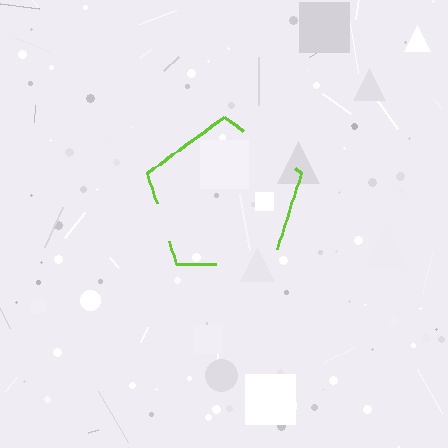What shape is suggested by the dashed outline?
The dashed outline suggests a pentagon.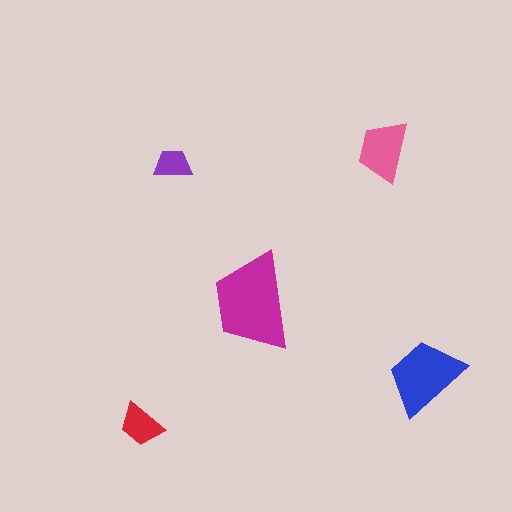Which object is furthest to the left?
The red trapezoid is leftmost.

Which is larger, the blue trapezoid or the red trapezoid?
The blue one.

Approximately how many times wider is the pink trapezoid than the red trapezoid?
About 1.5 times wider.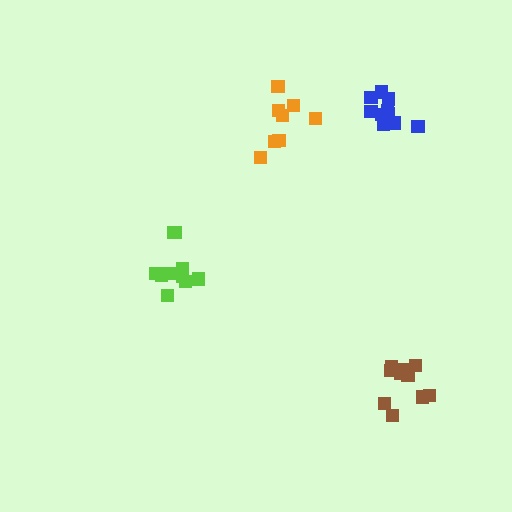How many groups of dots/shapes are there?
There are 4 groups.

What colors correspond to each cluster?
The clusters are colored: brown, blue, lime, orange.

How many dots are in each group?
Group 1: 11 dots, Group 2: 10 dots, Group 3: 10 dots, Group 4: 8 dots (39 total).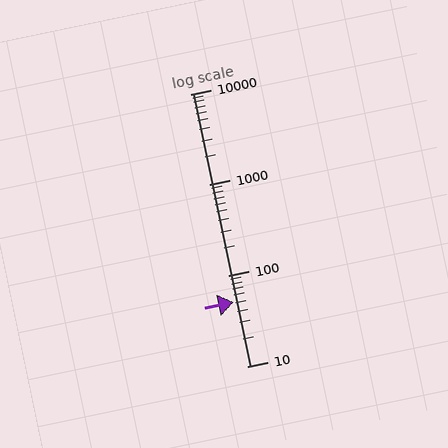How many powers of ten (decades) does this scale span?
The scale spans 3 decades, from 10 to 10000.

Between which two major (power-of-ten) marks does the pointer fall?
The pointer is between 10 and 100.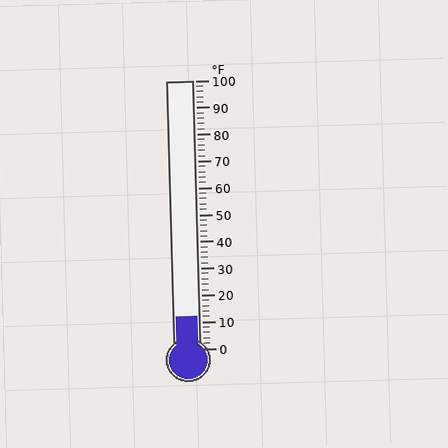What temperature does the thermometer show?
The thermometer shows approximately 12°F.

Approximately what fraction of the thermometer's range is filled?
The thermometer is filled to approximately 10% of its range.